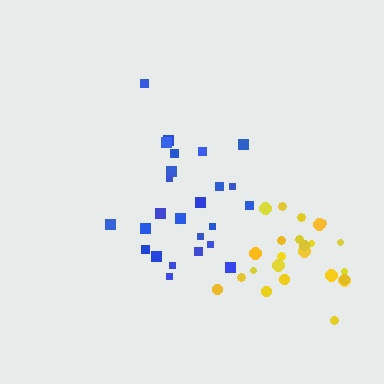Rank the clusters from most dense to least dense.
blue, yellow.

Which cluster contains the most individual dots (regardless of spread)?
Blue (25).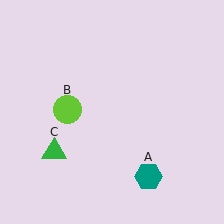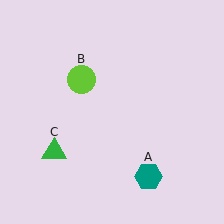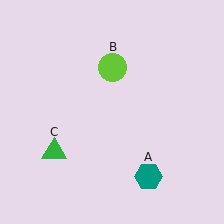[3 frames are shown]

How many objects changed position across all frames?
1 object changed position: lime circle (object B).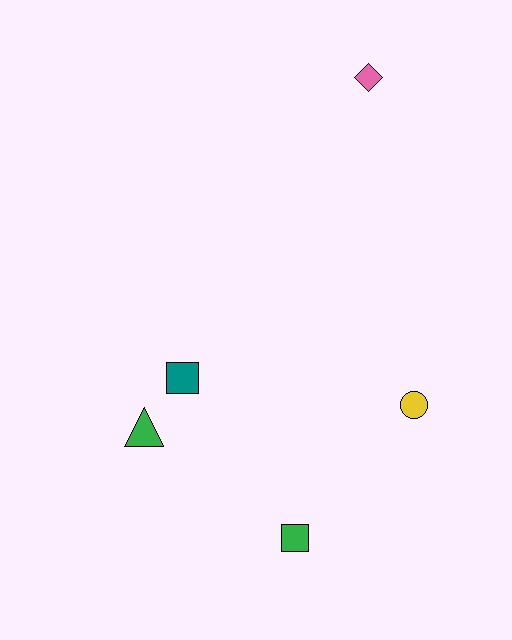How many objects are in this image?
There are 5 objects.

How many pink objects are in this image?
There is 1 pink object.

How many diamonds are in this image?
There is 1 diamond.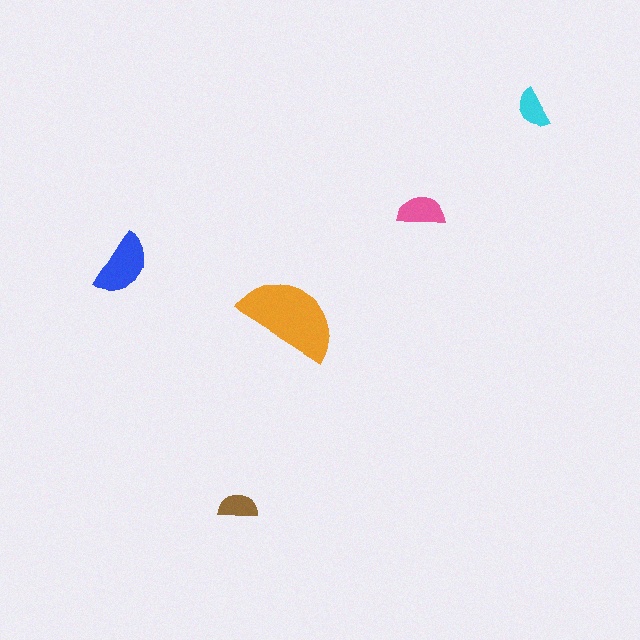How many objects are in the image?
There are 5 objects in the image.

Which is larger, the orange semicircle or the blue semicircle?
The orange one.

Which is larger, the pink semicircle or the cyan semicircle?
The pink one.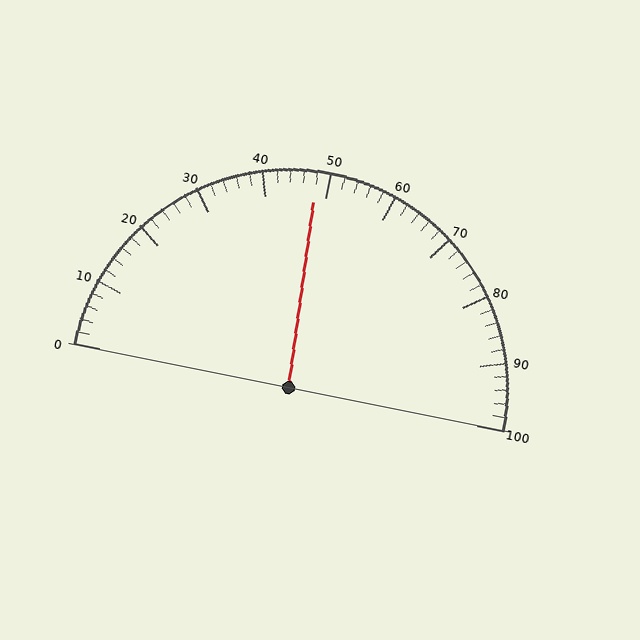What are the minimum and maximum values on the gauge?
The gauge ranges from 0 to 100.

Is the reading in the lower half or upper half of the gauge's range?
The reading is in the lower half of the range (0 to 100).